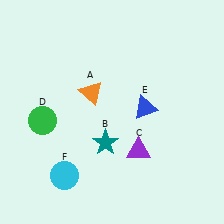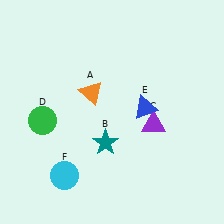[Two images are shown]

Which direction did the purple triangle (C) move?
The purple triangle (C) moved up.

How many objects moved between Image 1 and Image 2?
1 object moved between the two images.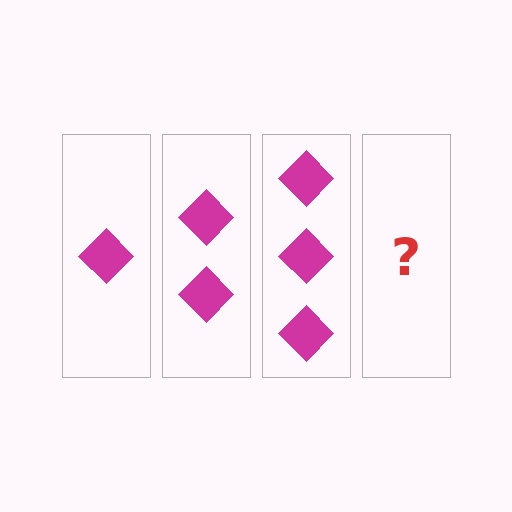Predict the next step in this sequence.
The next step is 4 diamonds.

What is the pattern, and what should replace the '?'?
The pattern is that each step adds one more diamond. The '?' should be 4 diamonds.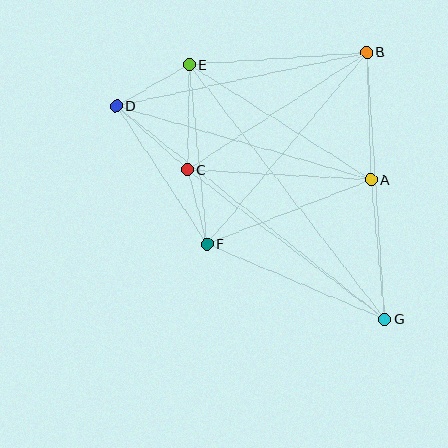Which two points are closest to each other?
Points C and F are closest to each other.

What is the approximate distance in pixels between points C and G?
The distance between C and G is approximately 248 pixels.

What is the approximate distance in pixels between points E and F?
The distance between E and F is approximately 180 pixels.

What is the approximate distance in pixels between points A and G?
The distance between A and G is approximately 141 pixels.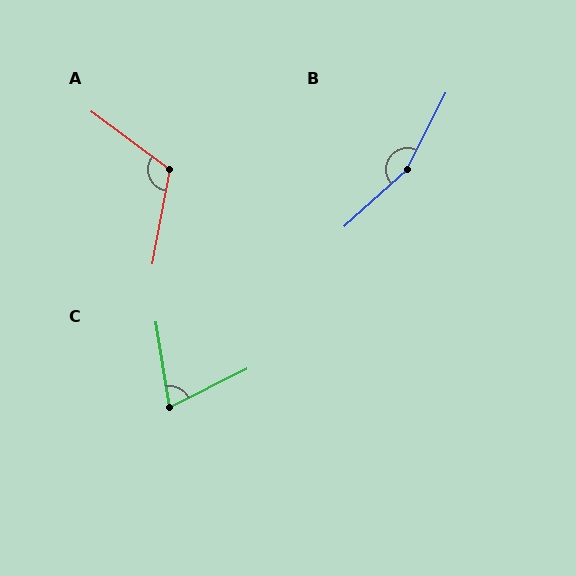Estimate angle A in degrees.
Approximately 117 degrees.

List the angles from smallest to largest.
C (72°), A (117°), B (159°).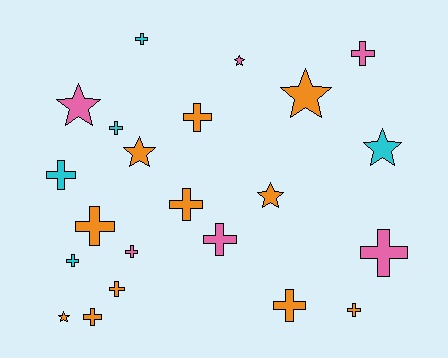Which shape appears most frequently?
Cross, with 15 objects.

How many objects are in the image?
There are 22 objects.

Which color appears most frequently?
Orange, with 11 objects.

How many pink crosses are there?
There are 4 pink crosses.